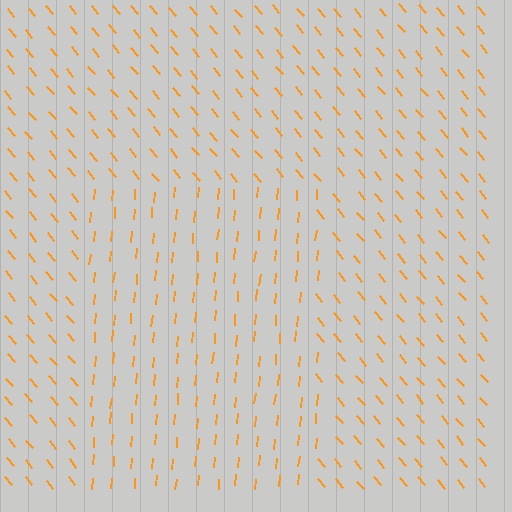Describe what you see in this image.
The image is filled with small orange line segments. A rectangle region in the image has lines oriented differently from the surrounding lines, creating a visible texture boundary.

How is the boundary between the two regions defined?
The boundary is defined purely by a change in line orientation (approximately 45 degrees difference). All lines are the same color and thickness.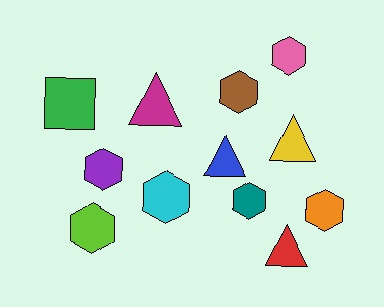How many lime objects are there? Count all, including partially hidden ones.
There is 1 lime object.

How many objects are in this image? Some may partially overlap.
There are 12 objects.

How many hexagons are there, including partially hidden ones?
There are 7 hexagons.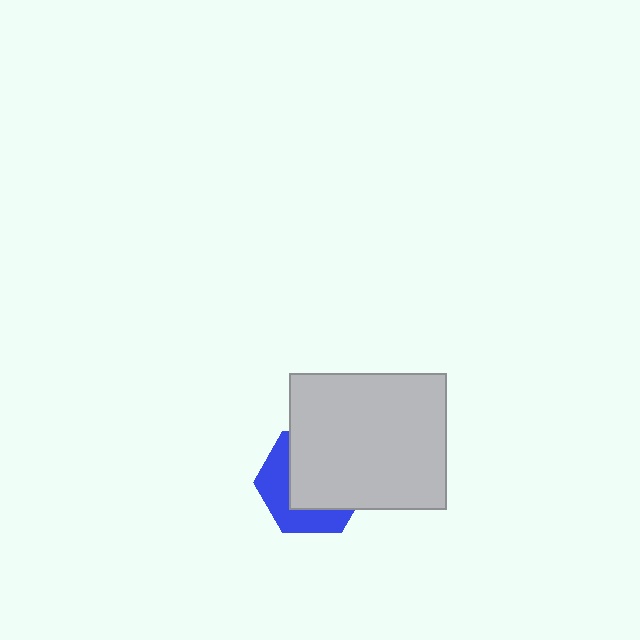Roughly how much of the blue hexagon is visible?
A small part of it is visible (roughly 40%).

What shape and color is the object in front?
The object in front is a light gray rectangle.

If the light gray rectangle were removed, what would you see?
You would see the complete blue hexagon.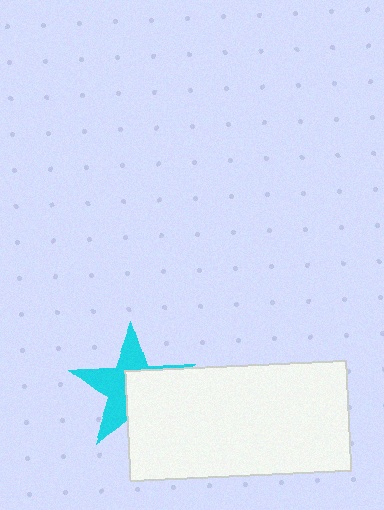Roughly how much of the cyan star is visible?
About half of it is visible (roughly 55%).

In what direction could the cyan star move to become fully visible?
The cyan star could move toward the upper-left. That would shift it out from behind the white rectangle entirely.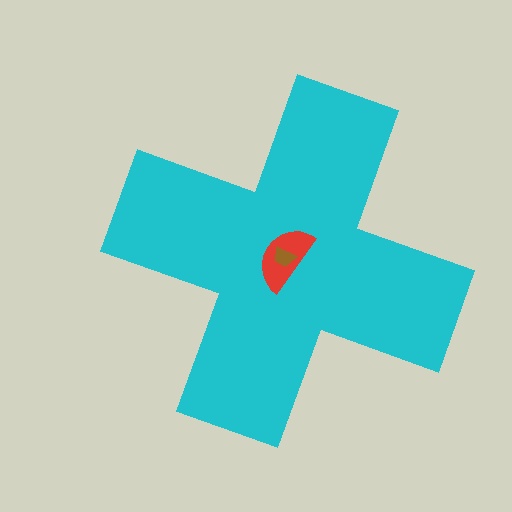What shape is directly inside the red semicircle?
The brown trapezoid.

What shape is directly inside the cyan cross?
The red semicircle.